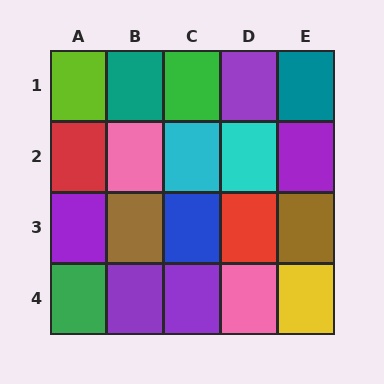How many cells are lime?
1 cell is lime.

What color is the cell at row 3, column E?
Brown.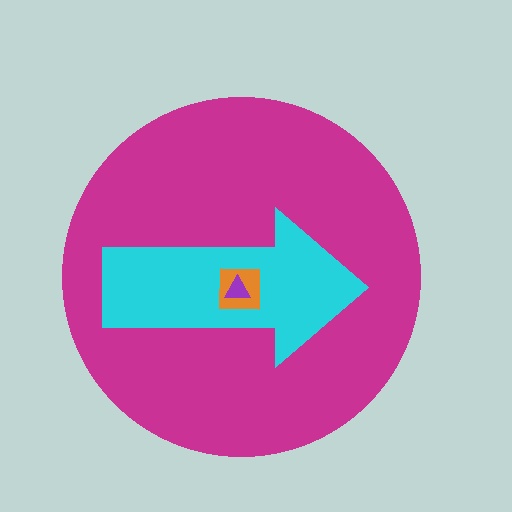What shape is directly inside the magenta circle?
The cyan arrow.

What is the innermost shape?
The purple triangle.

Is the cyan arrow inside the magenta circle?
Yes.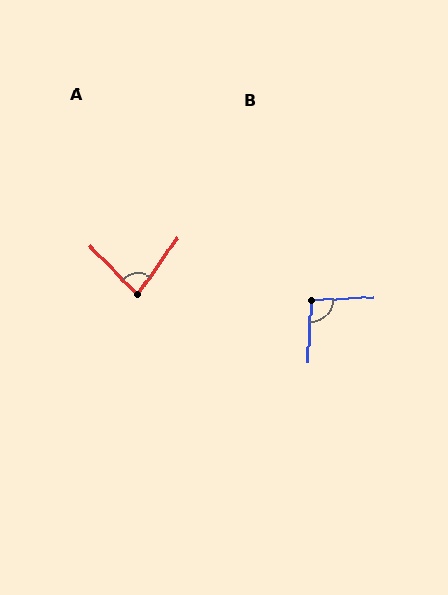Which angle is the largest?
B, at approximately 96 degrees.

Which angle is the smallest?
A, at approximately 80 degrees.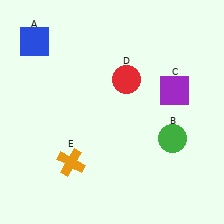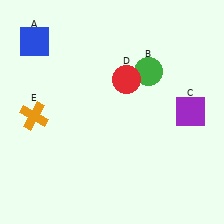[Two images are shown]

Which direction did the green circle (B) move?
The green circle (B) moved up.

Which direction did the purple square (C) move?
The purple square (C) moved down.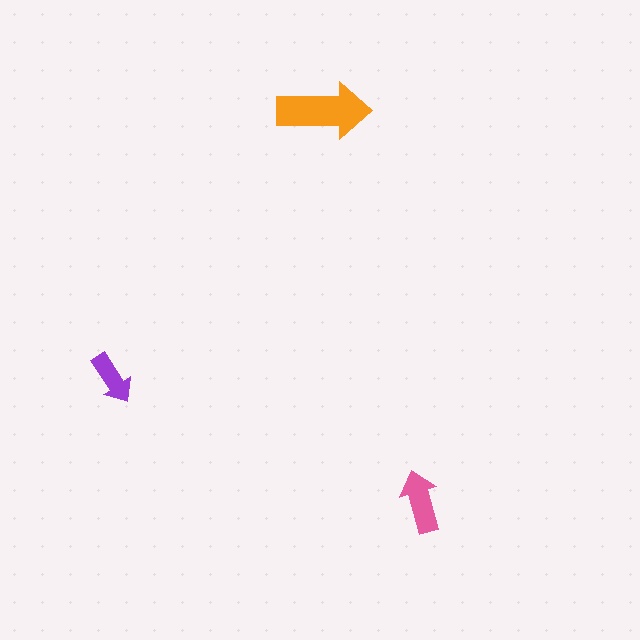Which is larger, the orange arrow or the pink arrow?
The orange one.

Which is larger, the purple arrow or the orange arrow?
The orange one.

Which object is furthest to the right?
The pink arrow is rightmost.